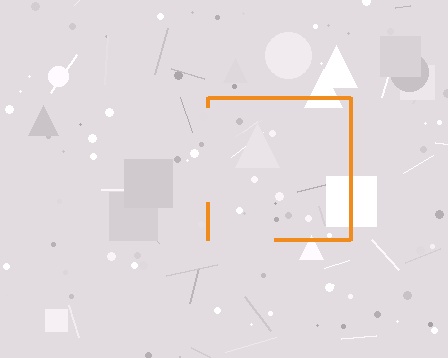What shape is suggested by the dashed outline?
The dashed outline suggests a square.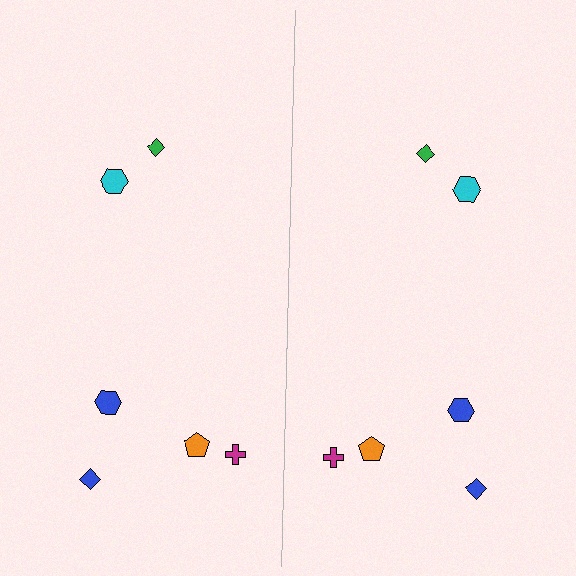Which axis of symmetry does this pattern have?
The pattern has a vertical axis of symmetry running through the center of the image.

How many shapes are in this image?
There are 12 shapes in this image.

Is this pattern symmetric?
Yes, this pattern has bilateral (reflection) symmetry.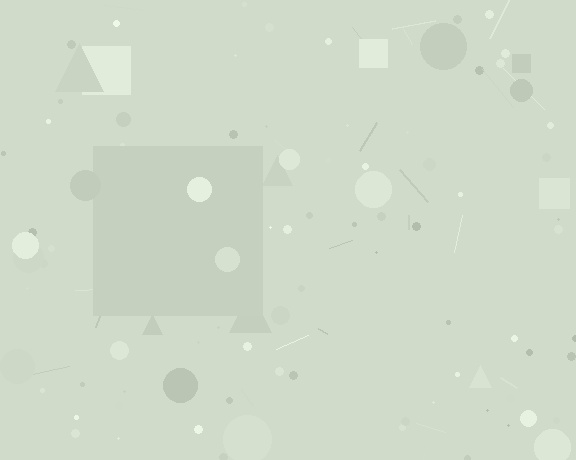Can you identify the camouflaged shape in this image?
The camouflaged shape is a square.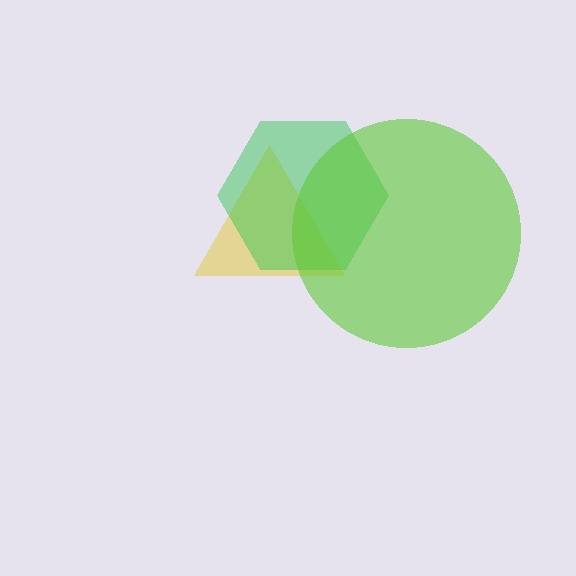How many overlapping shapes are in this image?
There are 3 overlapping shapes in the image.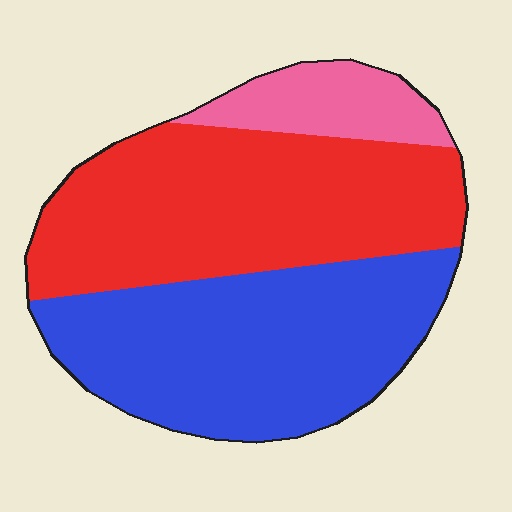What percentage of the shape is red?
Red covers about 45% of the shape.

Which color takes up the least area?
Pink, at roughly 10%.